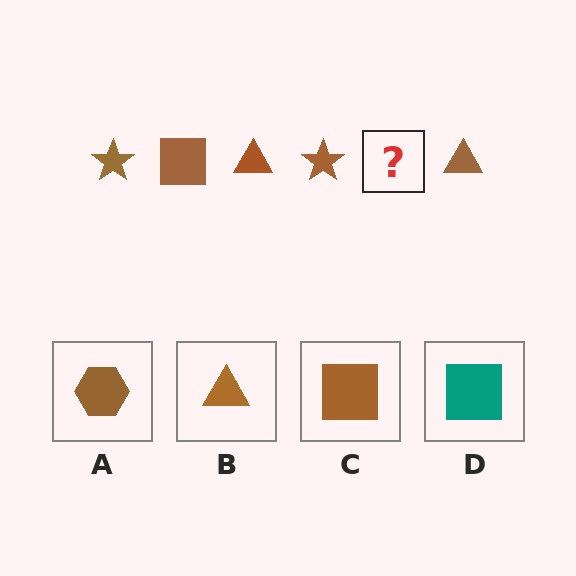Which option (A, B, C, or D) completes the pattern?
C.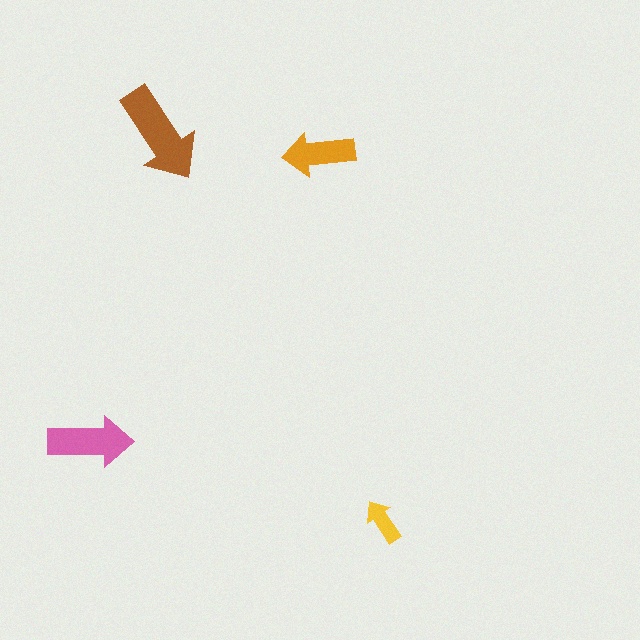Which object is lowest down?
The yellow arrow is bottommost.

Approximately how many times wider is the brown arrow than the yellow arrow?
About 2 times wider.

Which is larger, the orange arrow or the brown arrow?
The brown one.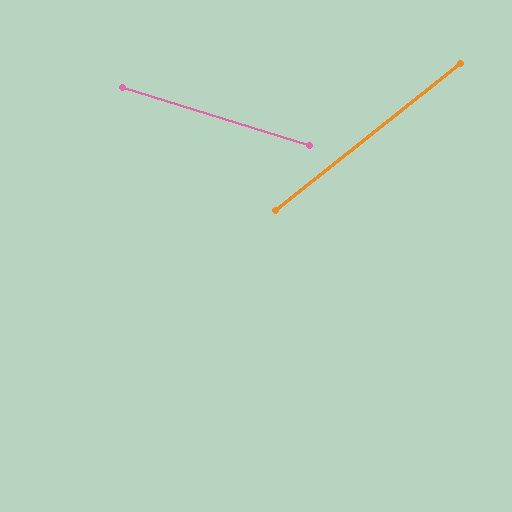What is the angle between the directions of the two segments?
Approximately 56 degrees.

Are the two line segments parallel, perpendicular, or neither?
Neither parallel nor perpendicular — they differ by about 56°.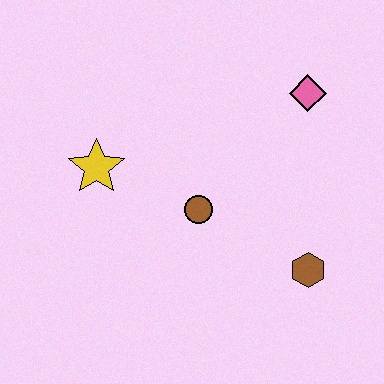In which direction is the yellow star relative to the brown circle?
The yellow star is to the left of the brown circle.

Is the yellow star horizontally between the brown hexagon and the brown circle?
No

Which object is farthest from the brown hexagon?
The yellow star is farthest from the brown hexagon.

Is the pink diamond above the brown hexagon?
Yes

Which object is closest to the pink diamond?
The brown circle is closest to the pink diamond.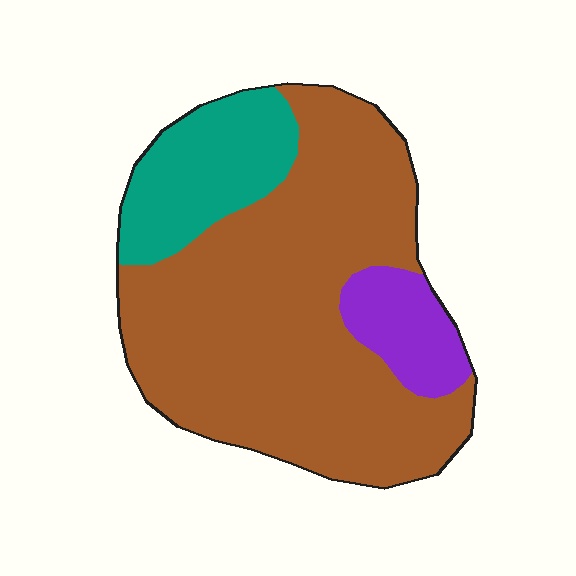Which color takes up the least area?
Purple, at roughly 10%.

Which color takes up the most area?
Brown, at roughly 70%.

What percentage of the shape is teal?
Teal takes up about one sixth (1/6) of the shape.